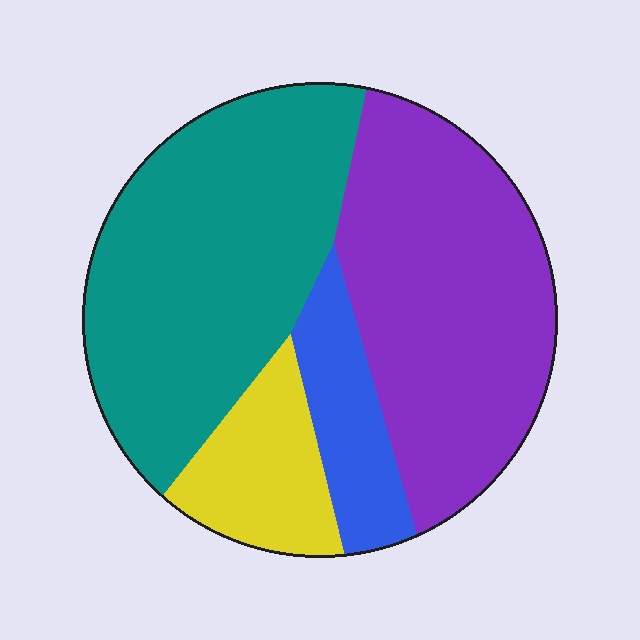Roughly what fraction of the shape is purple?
Purple takes up about three eighths (3/8) of the shape.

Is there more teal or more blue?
Teal.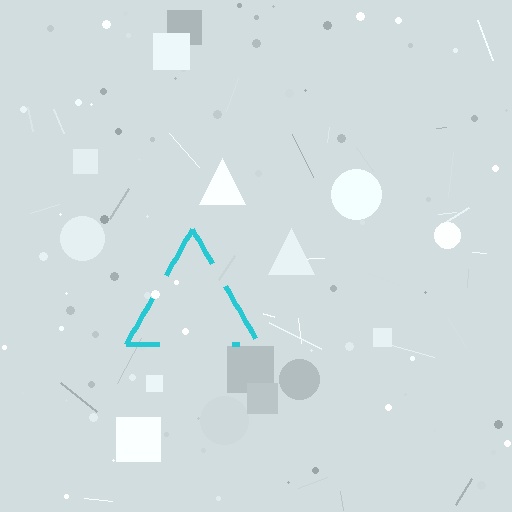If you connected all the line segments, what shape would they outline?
They would outline a triangle.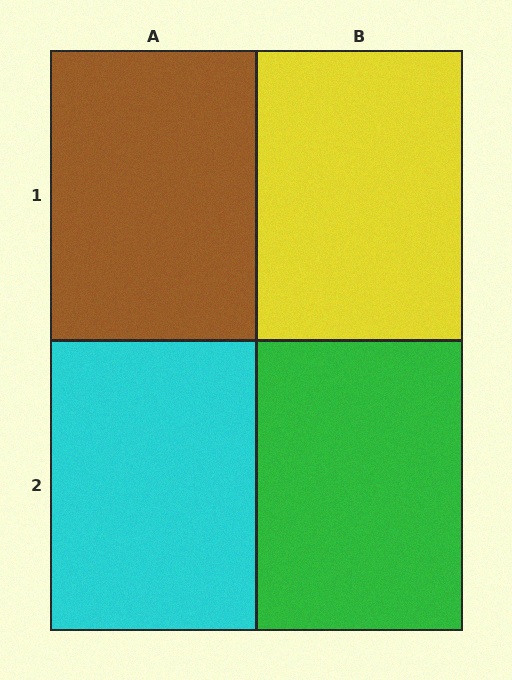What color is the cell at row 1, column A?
Brown.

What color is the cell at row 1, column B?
Yellow.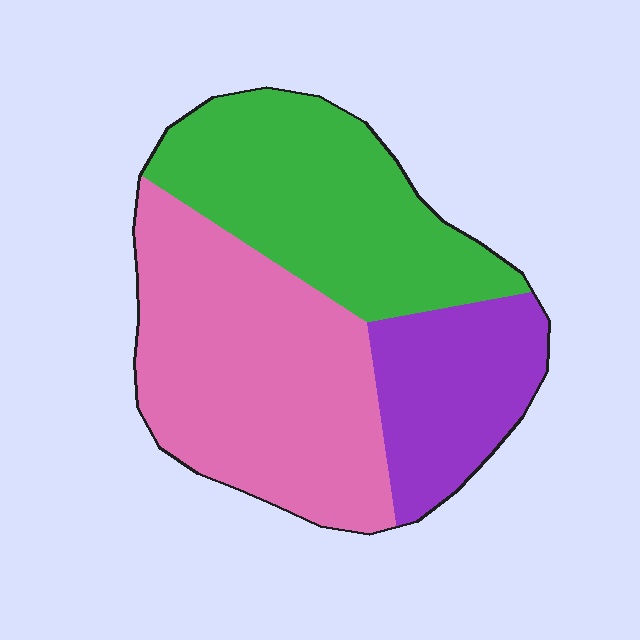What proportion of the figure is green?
Green covers roughly 35% of the figure.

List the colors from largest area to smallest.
From largest to smallest: pink, green, purple.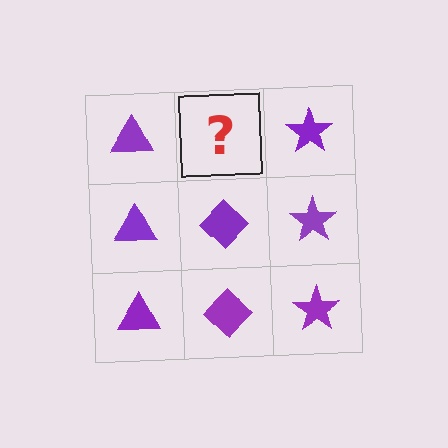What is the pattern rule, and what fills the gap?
The rule is that each column has a consistent shape. The gap should be filled with a purple diamond.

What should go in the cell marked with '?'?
The missing cell should contain a purple diamond.